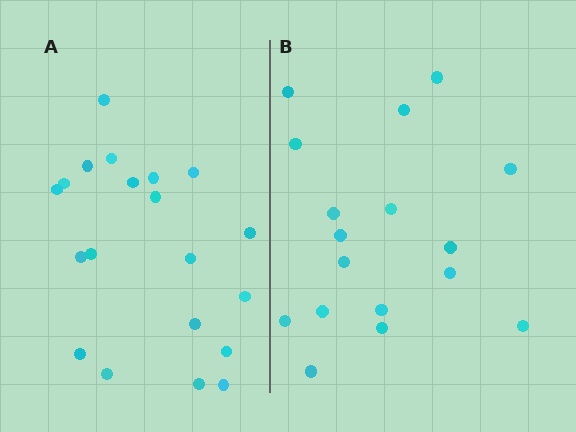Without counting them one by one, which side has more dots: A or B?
Region A (the left region) has more dots.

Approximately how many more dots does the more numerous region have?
Region A has just a few more — roughly 2 or 3 more dots than region B.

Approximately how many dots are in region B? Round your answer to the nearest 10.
About 20 dots. (The exact count is 17, which rounds to 20.)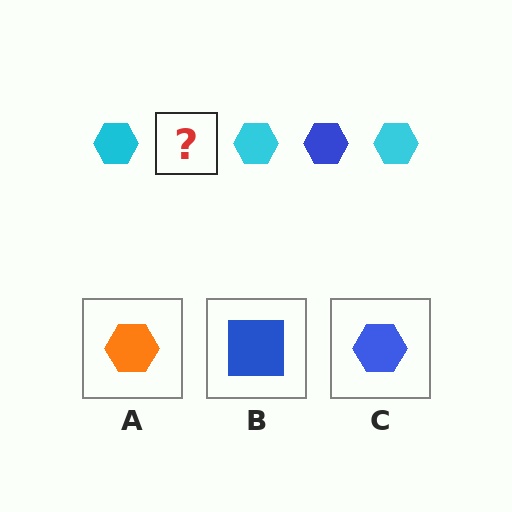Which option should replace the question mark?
Option C.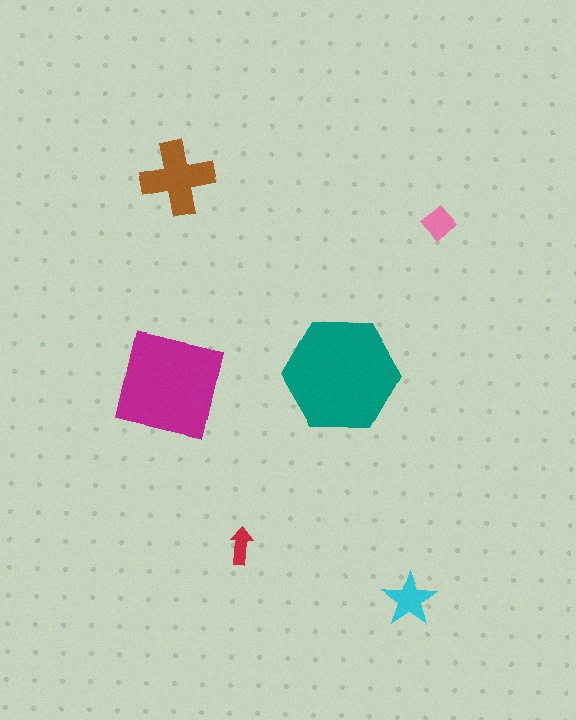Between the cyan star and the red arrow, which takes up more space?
The cyan star.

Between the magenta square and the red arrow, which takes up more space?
The magenta square.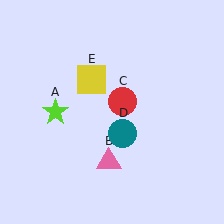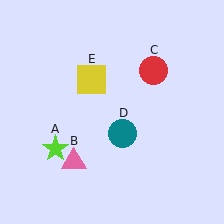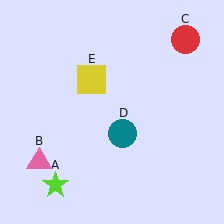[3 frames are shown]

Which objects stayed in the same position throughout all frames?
Teal circle (object D) and yellow square (object E) remained stationary.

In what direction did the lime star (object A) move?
The lime star (object A) moved down.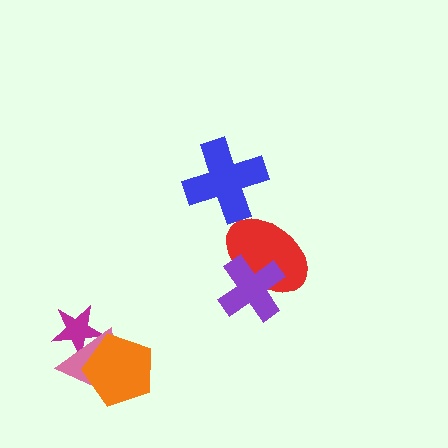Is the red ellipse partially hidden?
Yes, it is partially covered by another shape.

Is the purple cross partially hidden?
No, no other shape covers it.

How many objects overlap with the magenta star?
2 objects overlap with the magenta star.